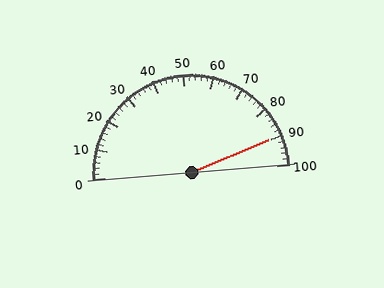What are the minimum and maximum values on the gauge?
The gauge ranges from 0 to 100.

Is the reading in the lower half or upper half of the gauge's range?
The reading is in the upper half of the range (0 to 100).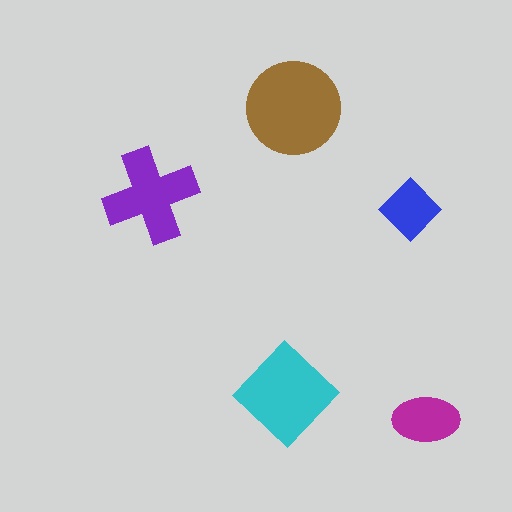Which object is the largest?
The brown circle.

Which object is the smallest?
The blue diamond.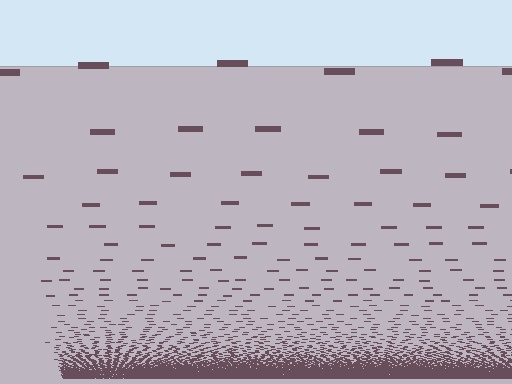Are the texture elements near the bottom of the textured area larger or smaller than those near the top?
Smaller. The gradient is inverted — elements near the bottom are smaller and denser.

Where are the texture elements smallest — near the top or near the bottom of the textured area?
Near the bottom.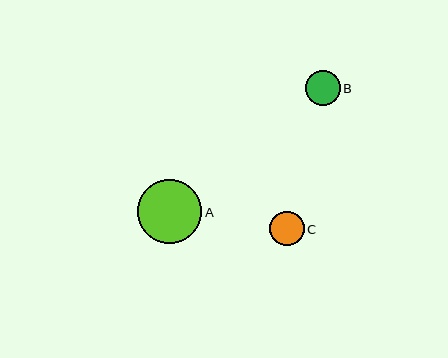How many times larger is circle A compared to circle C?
Circle A is approximately 1.9 times the size of circle C.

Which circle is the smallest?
Circle C is the smallest with a size of approximately 34 pixels.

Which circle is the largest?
Circle A is the largest with a size of approximately 64 pixels.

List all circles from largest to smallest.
From largest to smallest: A, B, C.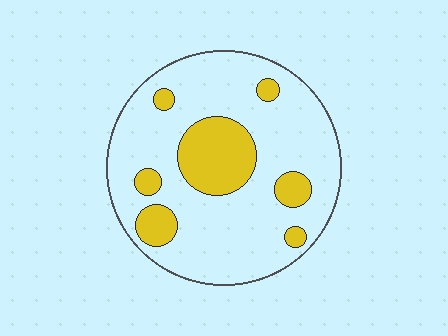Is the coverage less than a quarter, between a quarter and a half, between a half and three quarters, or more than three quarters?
Less than a quarter.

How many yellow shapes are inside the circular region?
7.